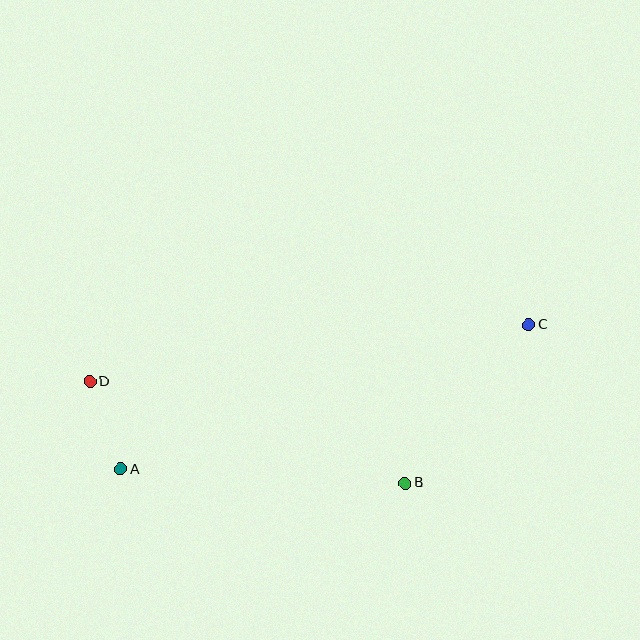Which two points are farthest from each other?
Points C and D are farthest from each other.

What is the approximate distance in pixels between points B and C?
The distance between B and C is approximately 201 pixels.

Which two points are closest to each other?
Points A and D are closest to each other.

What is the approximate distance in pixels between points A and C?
The distance between A and C is approximately 433 pixels.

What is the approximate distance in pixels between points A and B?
The distance between A and B is approximately 285 pixels.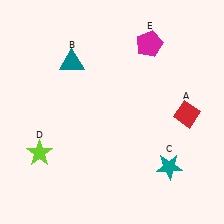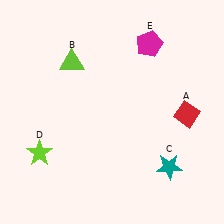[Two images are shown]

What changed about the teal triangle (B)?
In Image 1, B is teal. In Image 2, it changed to lime.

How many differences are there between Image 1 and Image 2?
There is 1 difference between the two images.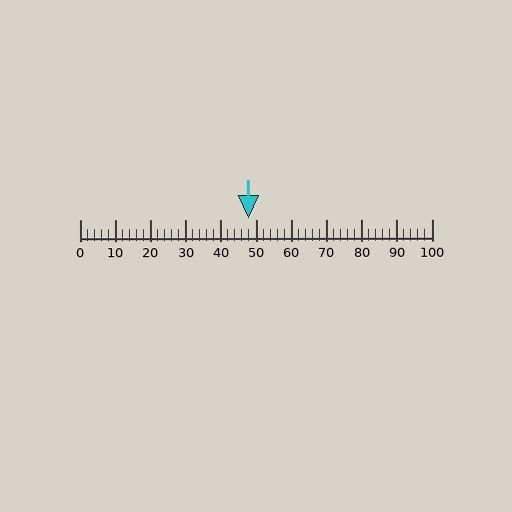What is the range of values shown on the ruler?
The ruler shows values from 0 to 100.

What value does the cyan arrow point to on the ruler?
The cyan arrow points to approximately 48.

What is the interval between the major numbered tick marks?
The major tick marks are spaced 10 units apart.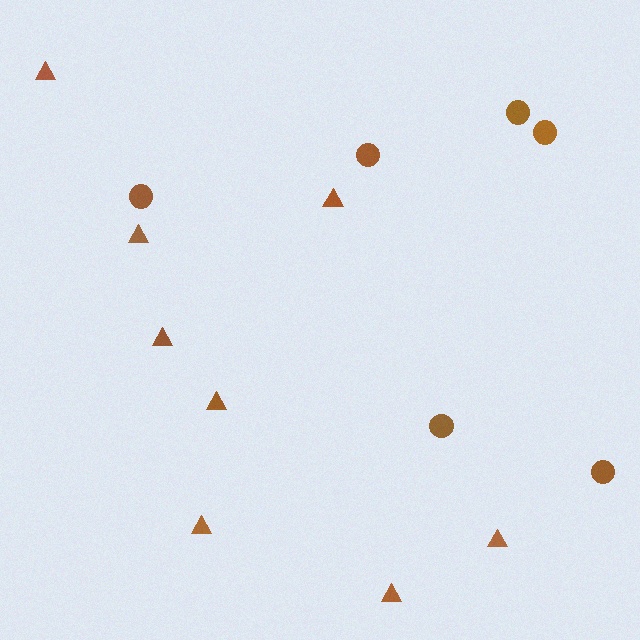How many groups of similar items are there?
There are 2 groups: one group of circles (6) and one group of triangles (8).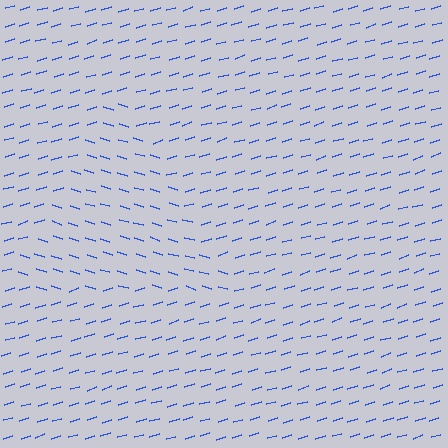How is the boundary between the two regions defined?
The boundary is defined purely by a change in line orientation (approximately 34 degrees difference). All lines are the same color and thickness.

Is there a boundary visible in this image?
Yes, there is a texture boundary formed by a change in line orientation.